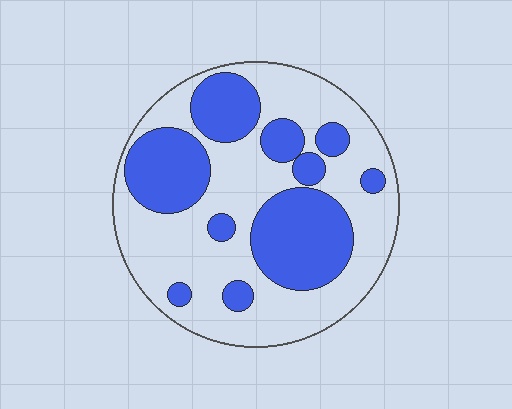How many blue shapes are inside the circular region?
10.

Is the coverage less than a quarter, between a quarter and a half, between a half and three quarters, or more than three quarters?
Between a quarter and a half.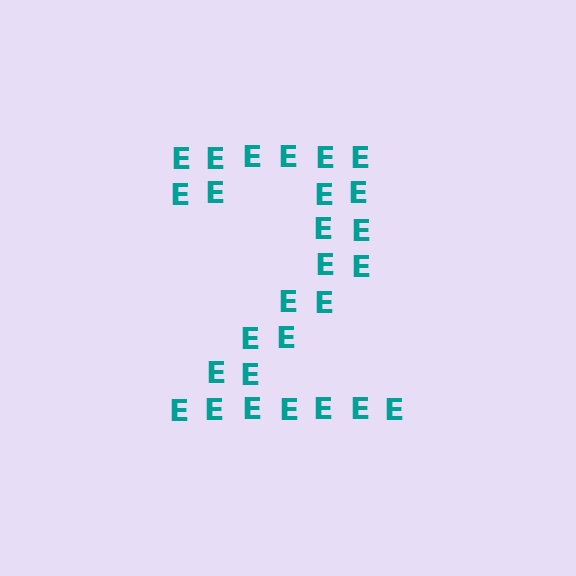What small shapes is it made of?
It is made of small letter E's.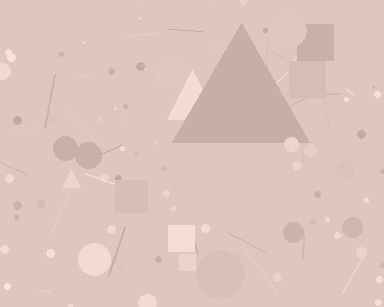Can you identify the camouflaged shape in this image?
The camouflaged shape is a triangle.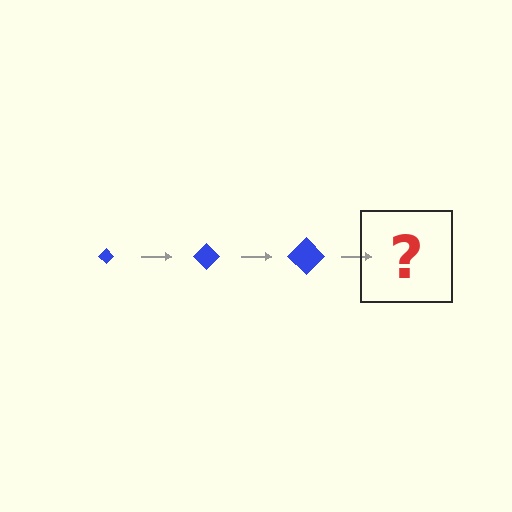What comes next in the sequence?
The next element should be a blue diamond, larger than the previous one.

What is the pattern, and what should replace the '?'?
The pattern is that the diamond gets progressively larger each step. The '?' should be a blue diamond, larger than the previous one.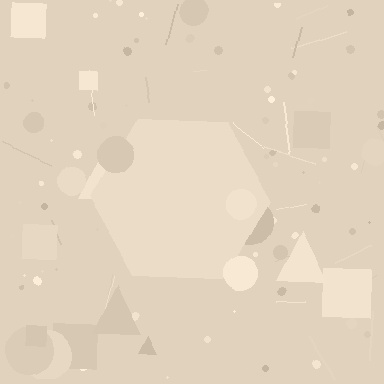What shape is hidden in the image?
A hexagon is hidden in the image.